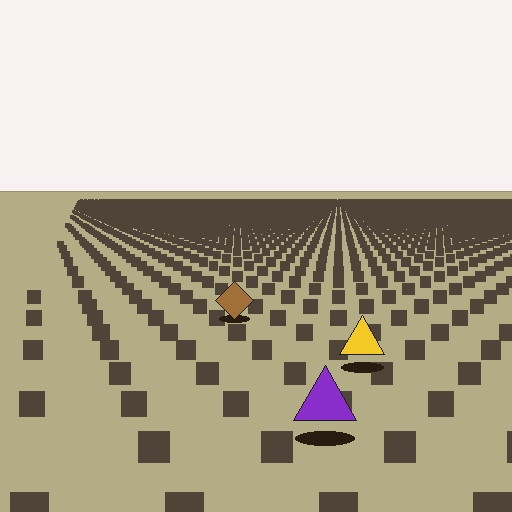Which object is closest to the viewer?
The purple triangle is closest. The texture marks near it are larger and more spread out.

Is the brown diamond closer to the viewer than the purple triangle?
No. The purple triangle is closer — you can tell from the texture gradient: the ground texture is coarser near it.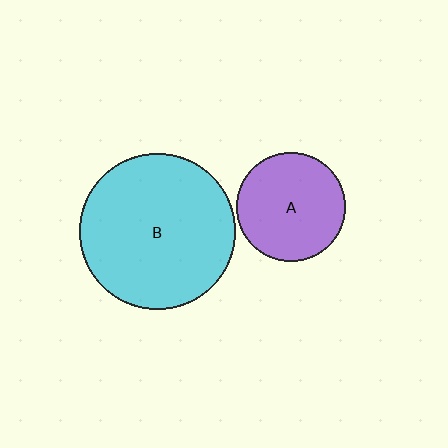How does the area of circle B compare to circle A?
Approximately 2.1 times.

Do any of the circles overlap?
No, none of the circles overlap.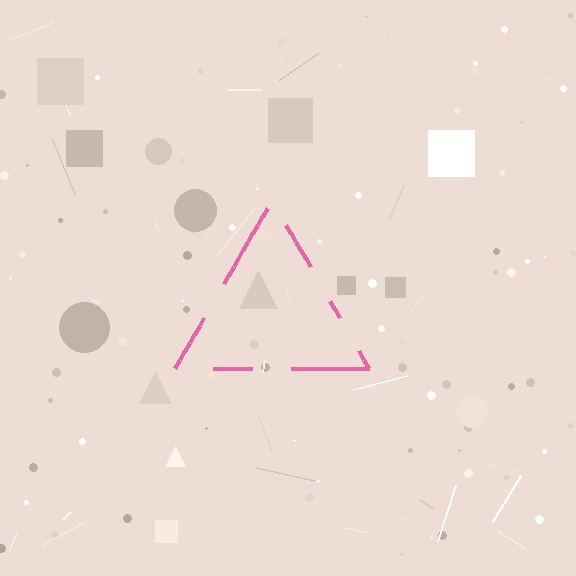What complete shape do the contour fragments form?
The contour fragments form a triangle.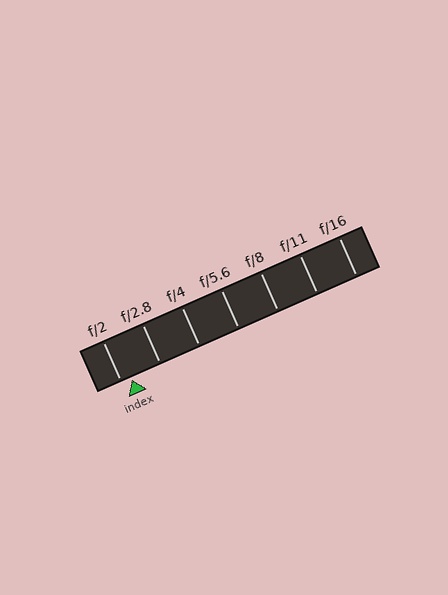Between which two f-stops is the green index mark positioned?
The index mark is between f/2 and f/2.8.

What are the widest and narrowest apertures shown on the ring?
The widest aperture shown is f/2 and the narrowest is f/16.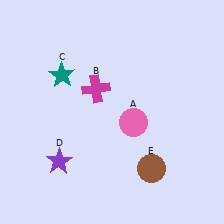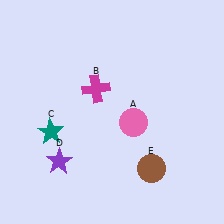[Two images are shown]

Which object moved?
The teal star (C) moved down.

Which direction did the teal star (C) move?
The teal star (C) moved down.